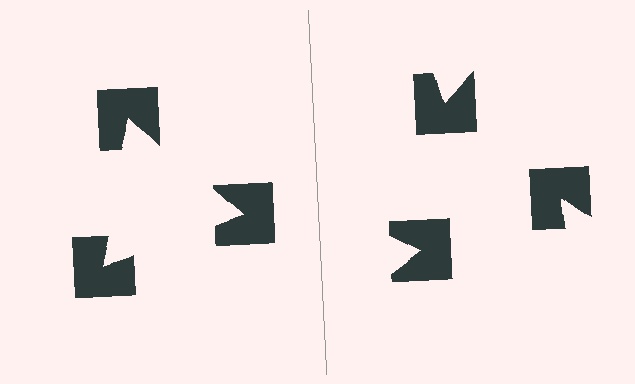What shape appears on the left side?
An illusory triangle.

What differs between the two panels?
The notched squares are positioned identically on both sides; only the wedge orientations differ. On the left they align to a triangle; on the right they are misaligned.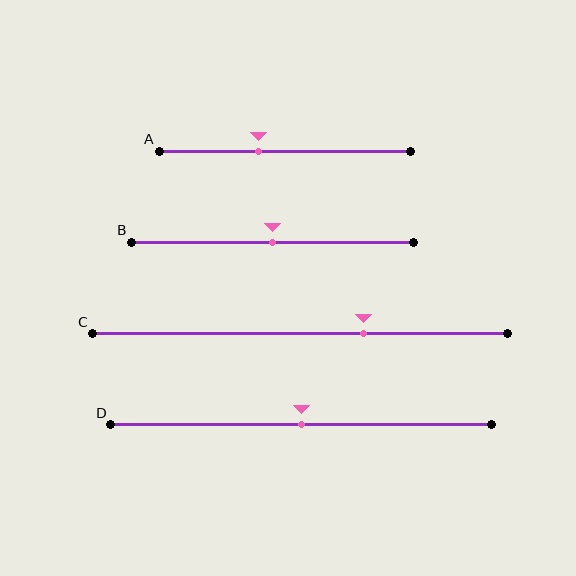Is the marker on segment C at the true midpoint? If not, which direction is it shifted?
No, the marker on segment C is shifted to the right by about 15% of the segment length.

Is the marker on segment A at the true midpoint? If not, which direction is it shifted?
No, the marker on segment A is shifted to the left by about 10% of the segment length.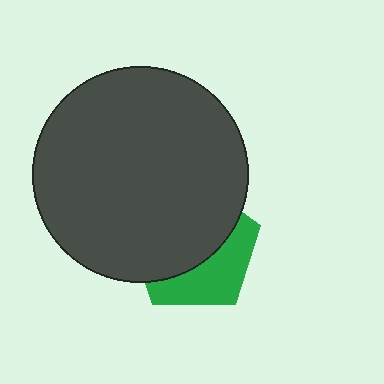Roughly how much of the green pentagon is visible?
A small part of it is visible (roughly 39%).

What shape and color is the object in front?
The object in front is a dark gray circle.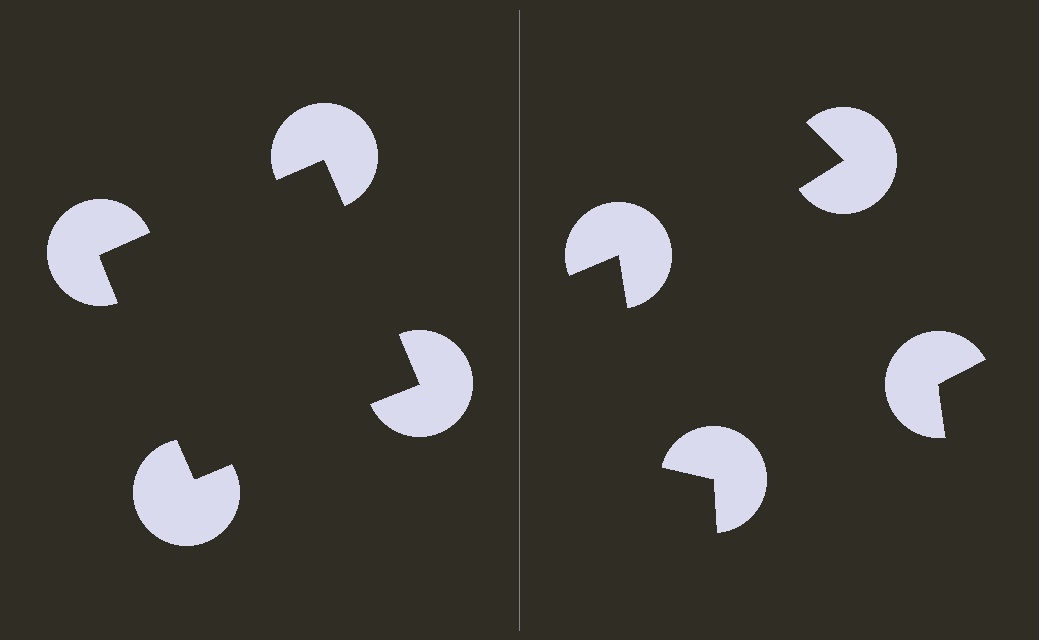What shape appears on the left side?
An illusory square.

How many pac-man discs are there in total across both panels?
8 — 4 on each side.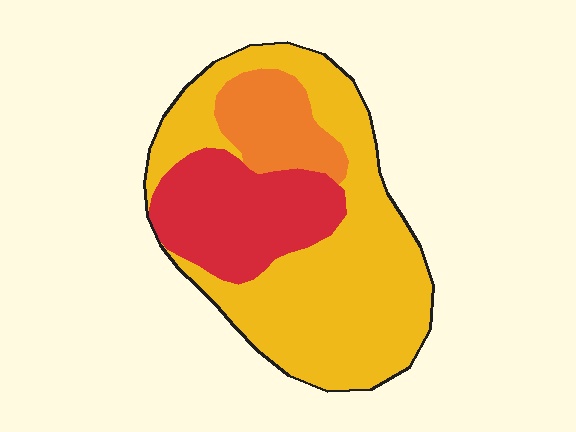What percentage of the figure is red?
Red covers 26% of the figure.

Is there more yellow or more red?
Yellow.